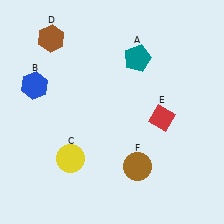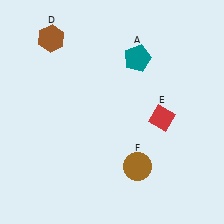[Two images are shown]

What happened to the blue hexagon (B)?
The blue hexagon (B) was removed in Image 2. It was in the top-left area of Image 1.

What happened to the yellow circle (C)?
The yellow circle (C) was removed in Image 2. It was in the bottom-left area of Image 1.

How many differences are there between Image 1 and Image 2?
There are 2 differences between the two images.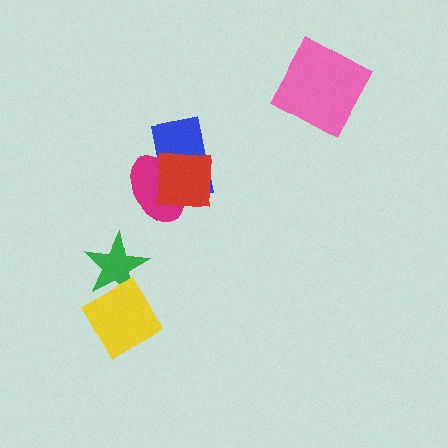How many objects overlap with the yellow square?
1 object overlaps with the yellow square.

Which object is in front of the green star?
The yellow square is in front of the green star.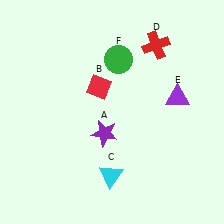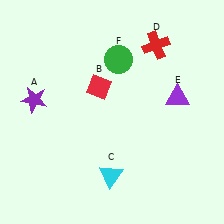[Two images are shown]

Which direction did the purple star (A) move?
The purple star (A) moved left.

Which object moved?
The purple star (A) moved left.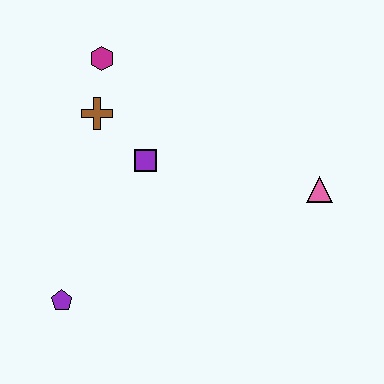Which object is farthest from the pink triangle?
The purple pentagon is farthest from the pink triangle.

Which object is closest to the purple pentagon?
The purple square is closest to the purple pentagon.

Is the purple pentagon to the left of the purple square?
Yes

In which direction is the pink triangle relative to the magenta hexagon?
The pink triangle is to the right of the magenta hexagon.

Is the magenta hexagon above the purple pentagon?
Yes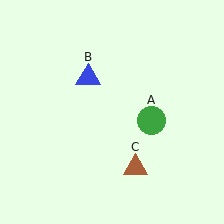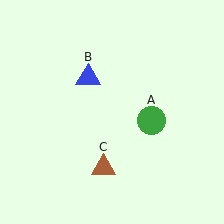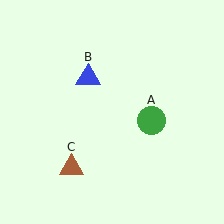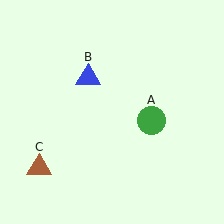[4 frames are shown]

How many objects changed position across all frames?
1 object changed position: brown triangle (object C).